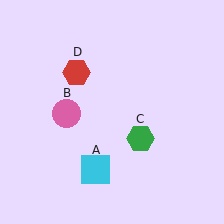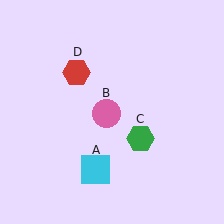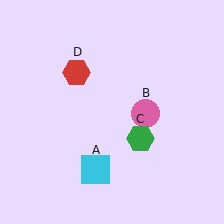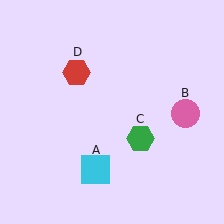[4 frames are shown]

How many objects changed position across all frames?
1 object changed position: pink circle (object B).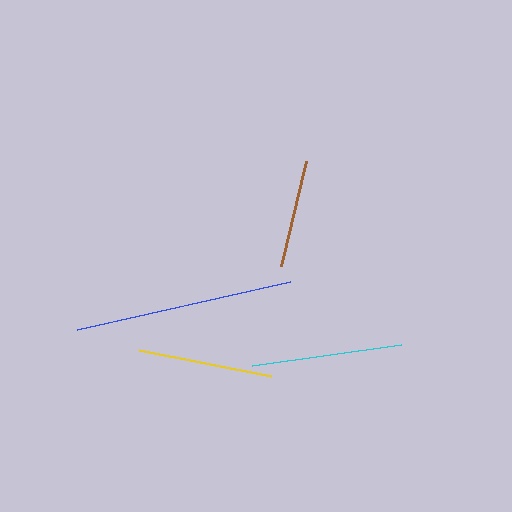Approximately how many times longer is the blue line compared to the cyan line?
The blue line is approximately 1.4 times the length of the cyan line.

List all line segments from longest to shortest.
From longest to shortest: blue, cyan, yellow, brown.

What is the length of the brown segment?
The brown segment is approximately 108 pixels long.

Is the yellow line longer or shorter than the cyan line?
The cyan line is longer than the yellow line.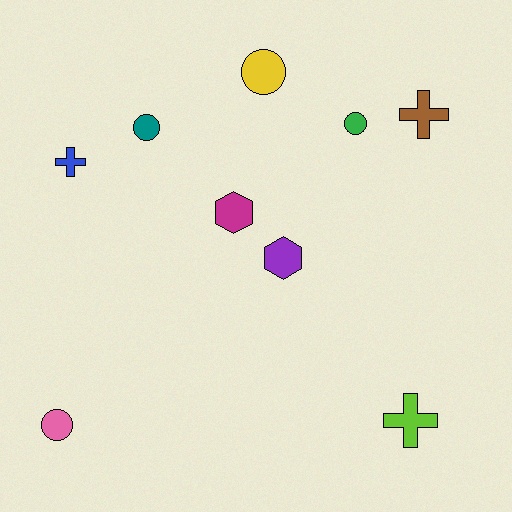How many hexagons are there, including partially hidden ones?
There are 2 hexagons.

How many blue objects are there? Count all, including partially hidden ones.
There is 1 blue object.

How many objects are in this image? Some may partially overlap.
There are 9 objects.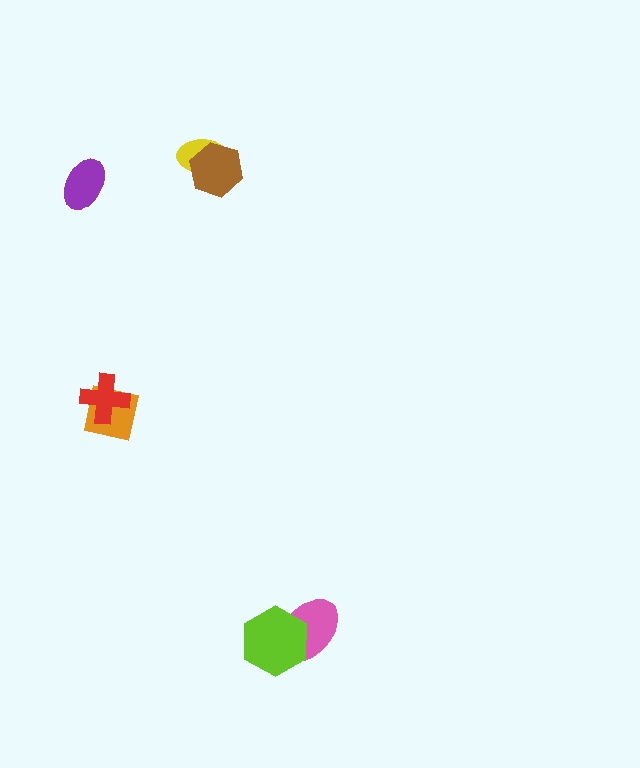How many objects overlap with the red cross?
1 object overlaps with the red cross.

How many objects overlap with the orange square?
1 object overlaps with the orange square.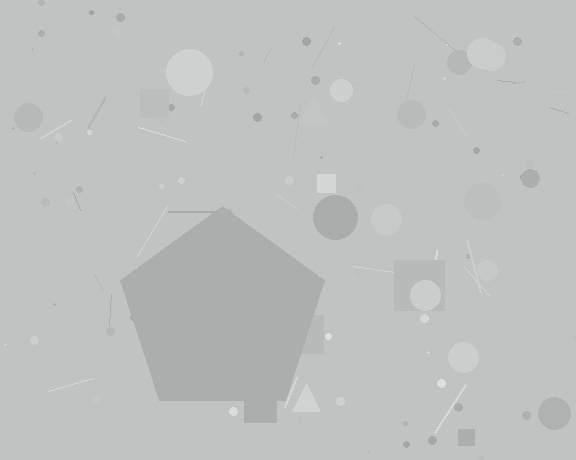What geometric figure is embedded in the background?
A pentagon is embedded in the background.